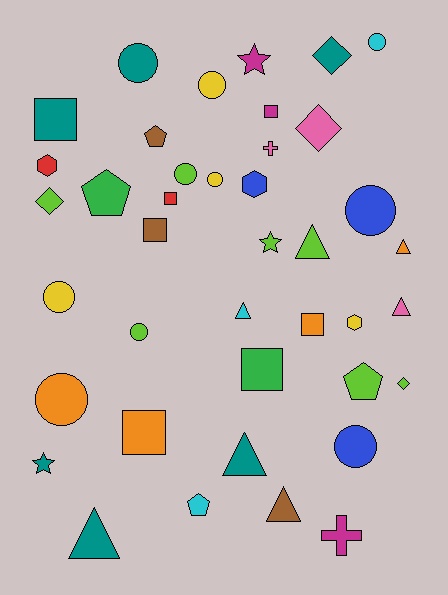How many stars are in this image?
There are 3 stars.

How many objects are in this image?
There are 40 objects.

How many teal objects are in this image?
There are 6 teal objects.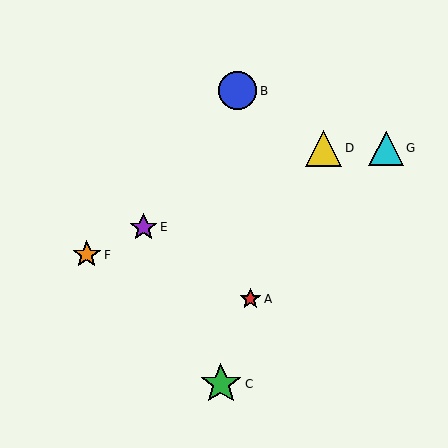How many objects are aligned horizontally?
2 objects (D, G) are aligned horizontally.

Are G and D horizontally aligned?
Yes, both are at y≈148.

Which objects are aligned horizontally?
Objects D, G are aligned horizontally.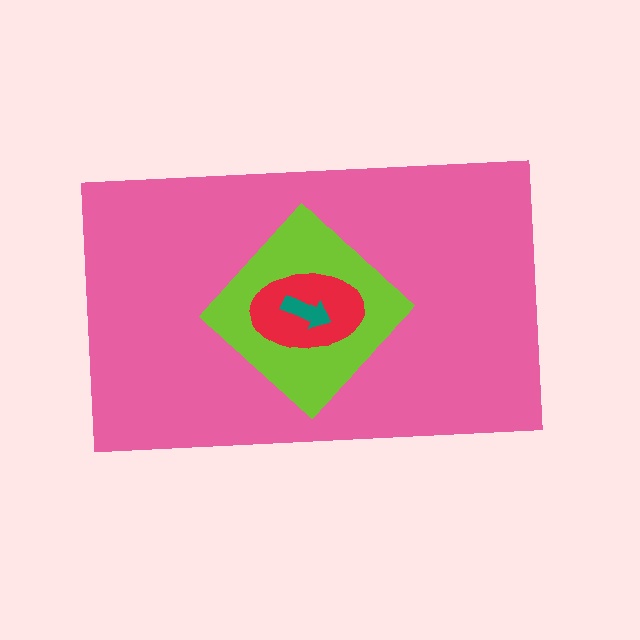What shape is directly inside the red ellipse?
The teal arrow.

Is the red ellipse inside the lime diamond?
Yes.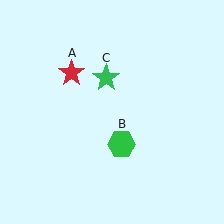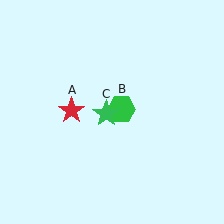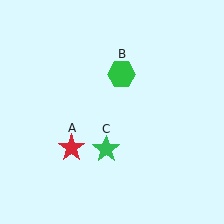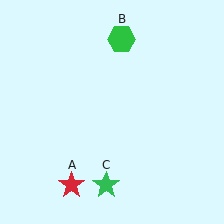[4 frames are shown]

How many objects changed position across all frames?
3 objects changed position: red star (object A), green hexagon (object B), green star (object C).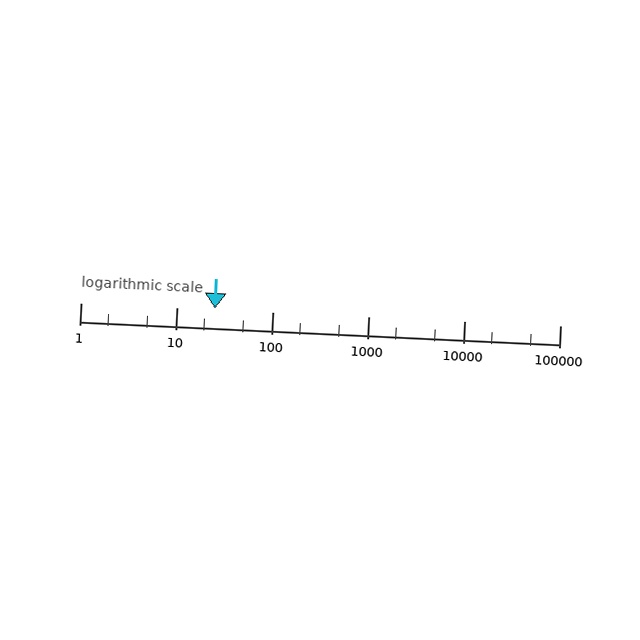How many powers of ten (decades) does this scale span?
The scale spans 5 decades, from 1 to 100000.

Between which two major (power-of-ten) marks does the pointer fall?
The pointer is between 10 and 100.